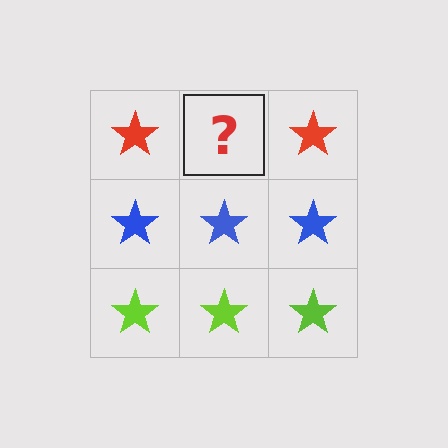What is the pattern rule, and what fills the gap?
The rule is that each row has a consistent color. The gap should be filled with a red star.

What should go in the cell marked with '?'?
The missing cell should contain a red star.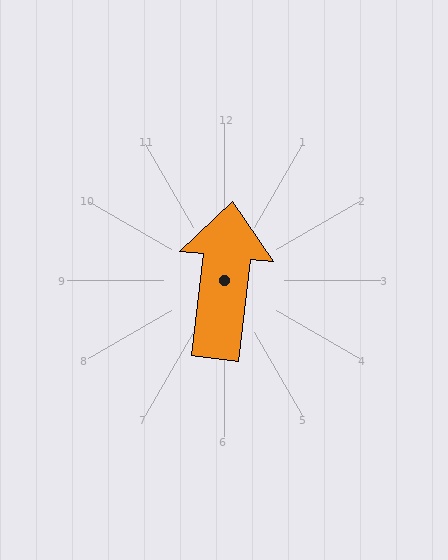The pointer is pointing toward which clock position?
Roughly 12 o'clock.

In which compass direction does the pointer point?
North.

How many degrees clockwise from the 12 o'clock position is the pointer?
Approximately 6 degrees.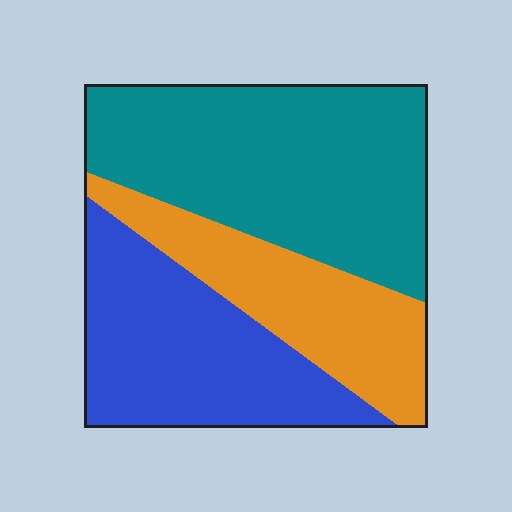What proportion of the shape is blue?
Blue takes up between a quarter and a half of the shape.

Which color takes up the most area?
Teal, at roughly 45%.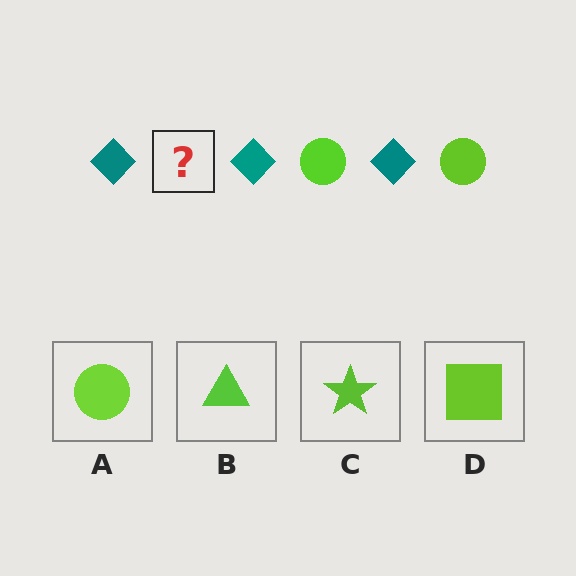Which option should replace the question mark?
Option A.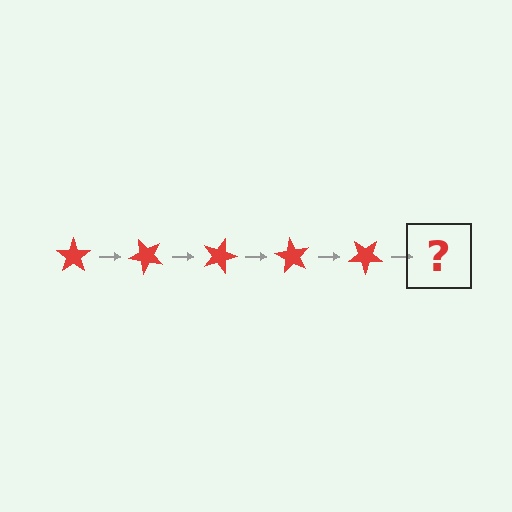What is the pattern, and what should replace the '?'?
The pattern is that the star rotates 45 degrees each step. The '?' should be a red star rotated 225 degrees.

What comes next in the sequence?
The next element should be a red star rotated 225 degrees.